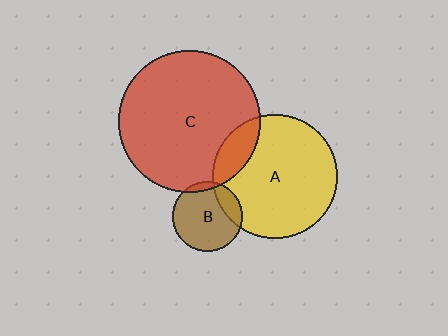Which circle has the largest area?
Circle C (red).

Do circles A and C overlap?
Yes.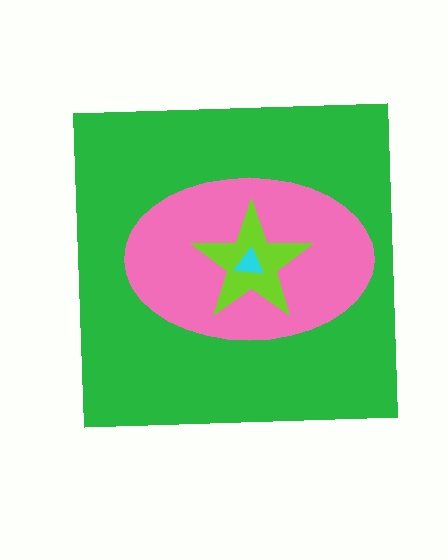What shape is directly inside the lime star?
The cyan triangle.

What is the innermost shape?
The cyan triangle.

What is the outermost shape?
The green square.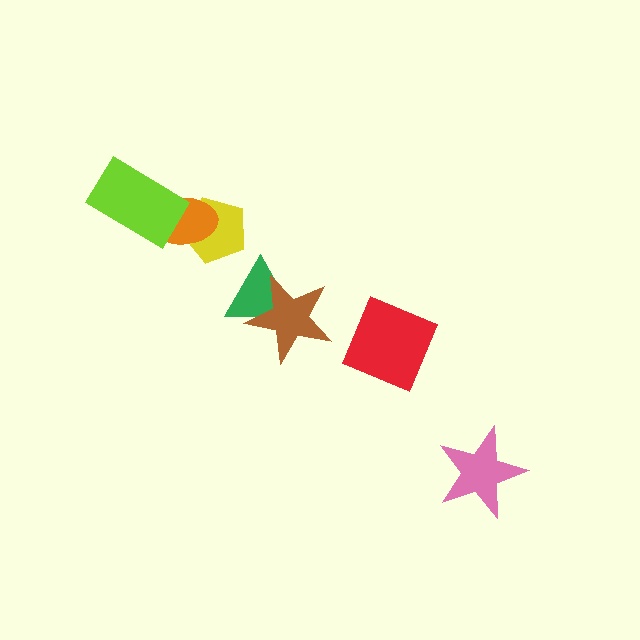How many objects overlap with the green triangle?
1 object overlaps with the green triangle.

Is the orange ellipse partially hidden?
Yes, it is partially covered by another shape.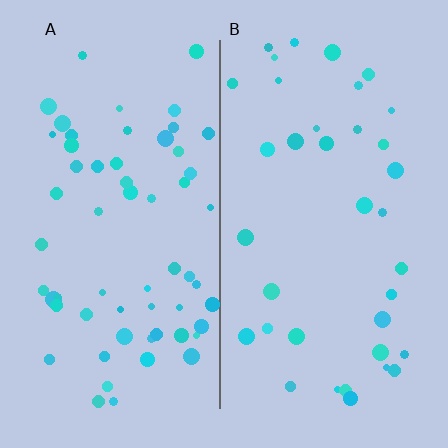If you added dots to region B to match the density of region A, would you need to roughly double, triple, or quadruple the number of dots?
Approximately double.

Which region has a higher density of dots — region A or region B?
A (the left).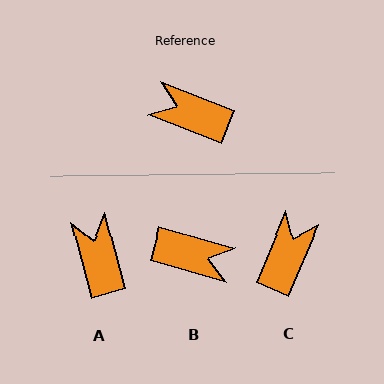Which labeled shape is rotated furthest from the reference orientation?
B, about 174 degrees away.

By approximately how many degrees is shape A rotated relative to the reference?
Approximately 54 degrees clockwise.